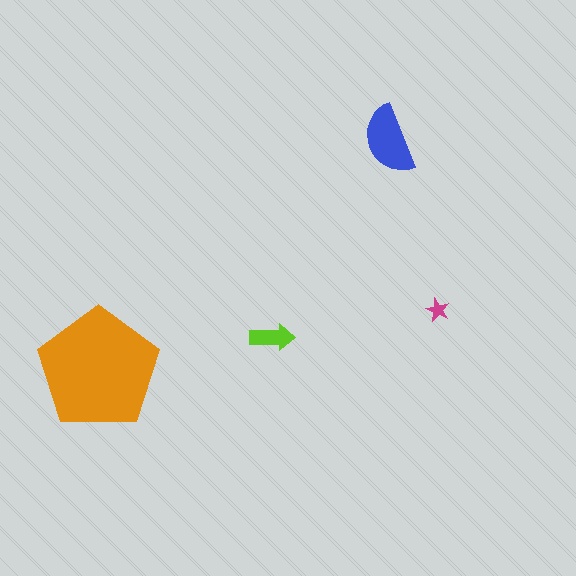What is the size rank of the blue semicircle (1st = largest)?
2nd.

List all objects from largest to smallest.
The orange pentagon, the blue semicircle, the lime arrow, the magenta star.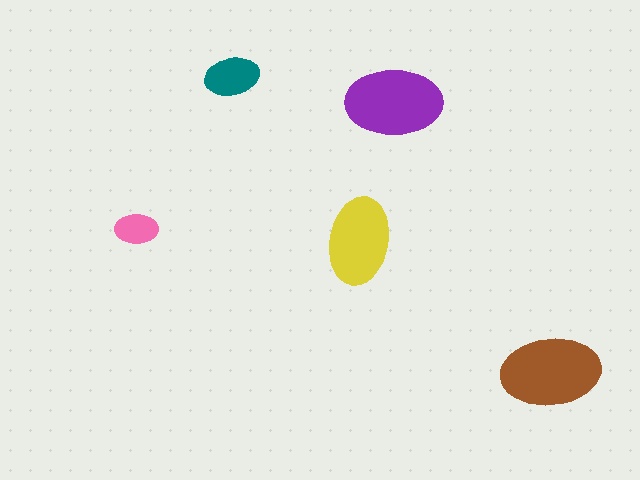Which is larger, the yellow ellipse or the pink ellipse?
The yellow one.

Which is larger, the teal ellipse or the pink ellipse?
The teal one.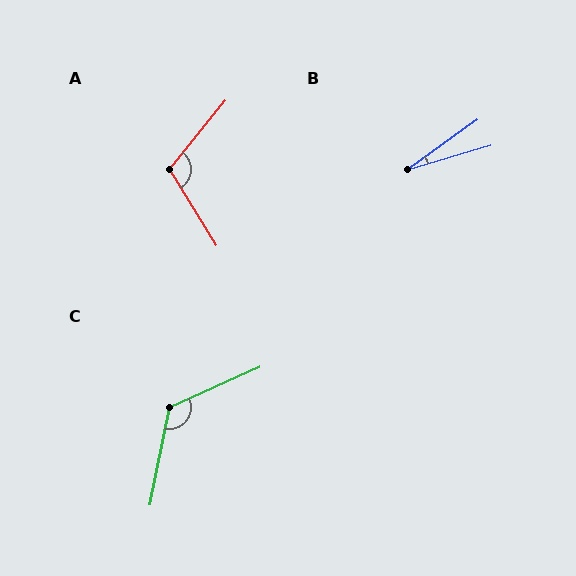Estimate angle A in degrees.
Approximately 109 degrees.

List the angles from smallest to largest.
B (19°), A (109°), C (126°).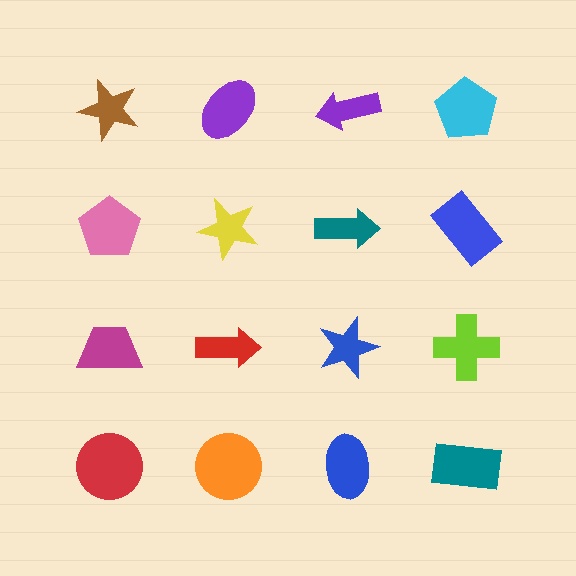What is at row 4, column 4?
A teal rectangle.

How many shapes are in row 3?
4 shapes.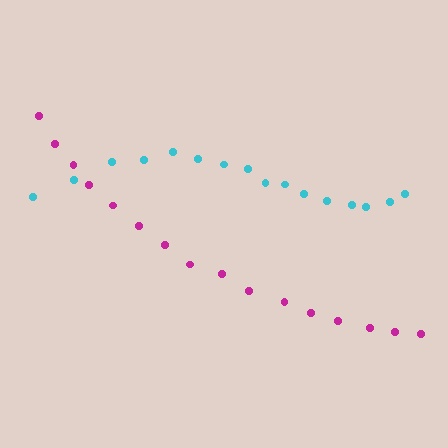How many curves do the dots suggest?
There are 2 distinct paths.